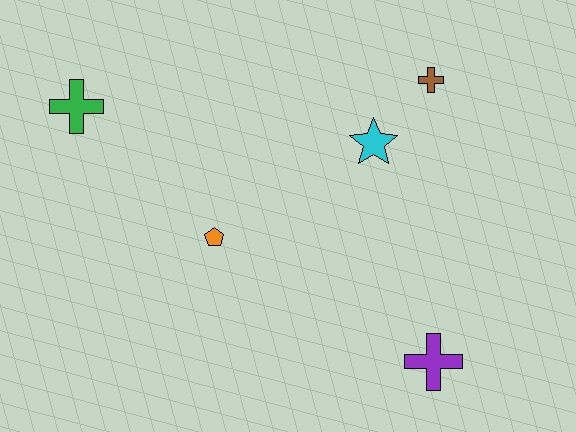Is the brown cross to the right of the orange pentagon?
Yes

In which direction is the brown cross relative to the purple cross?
The brown cross is above the purple cross.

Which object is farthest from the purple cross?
The green cross is farthest from the purple cross.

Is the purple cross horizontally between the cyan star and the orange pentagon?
No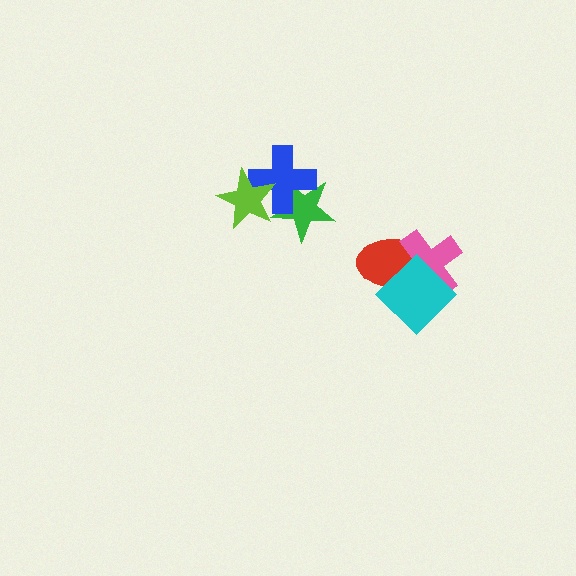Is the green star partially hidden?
Yes, it is partially covered by another shape.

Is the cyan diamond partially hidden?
No, no other shape covers it.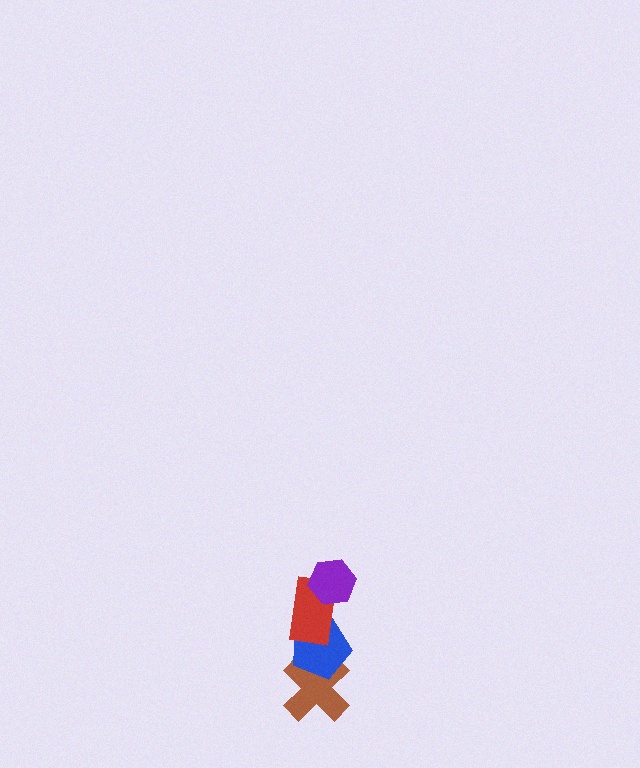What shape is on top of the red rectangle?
The purple hexagon is on top of the red rectangle.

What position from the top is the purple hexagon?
The purple hexagon is 1st from the top.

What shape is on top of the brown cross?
The blue pentagon is on top of the brown cross.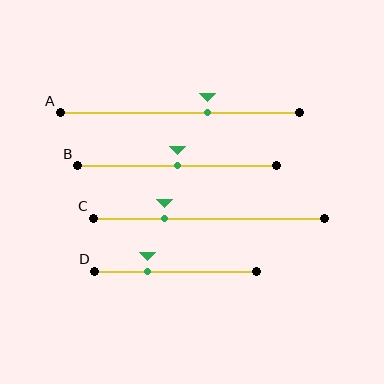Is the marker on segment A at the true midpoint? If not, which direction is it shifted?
No, the marker on segment A is shifted to the right by about 12% of the segment length.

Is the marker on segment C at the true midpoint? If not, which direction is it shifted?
No, the marker on segment C is shifted to the left by about 19% of the segment length.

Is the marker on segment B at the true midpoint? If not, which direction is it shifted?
Yes, the marker on segment B is at the true midpoint.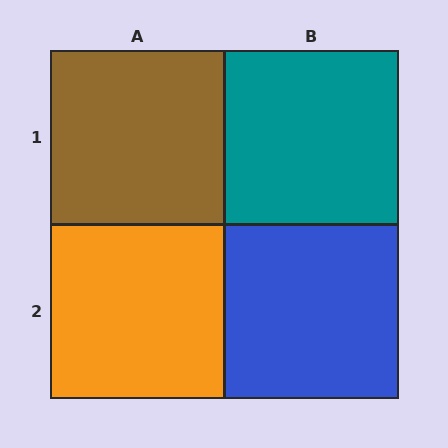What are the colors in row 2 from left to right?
Orange, blue.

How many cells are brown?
1 cell is brown.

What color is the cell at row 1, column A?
Brown.